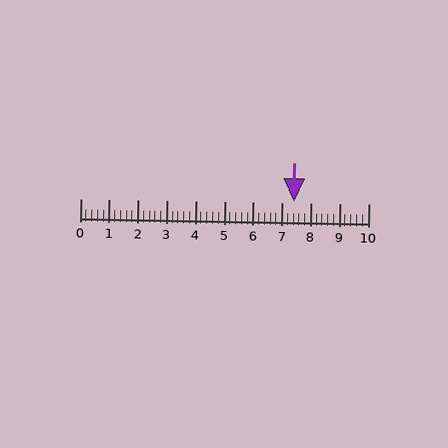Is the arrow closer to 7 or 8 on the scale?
The arrow is closer to 7.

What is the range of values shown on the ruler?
The ruler shows values from 0 to 10.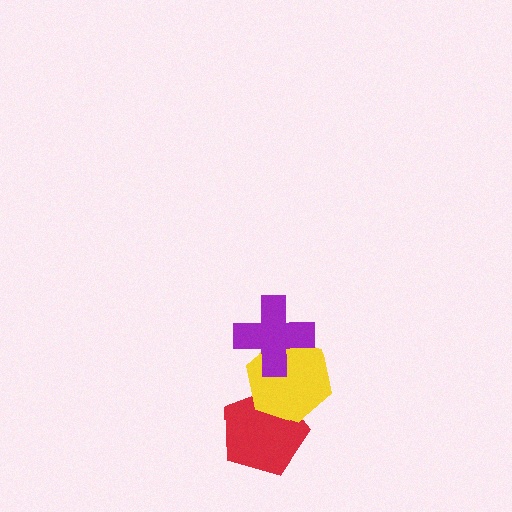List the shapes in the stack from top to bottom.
From top to bottom: the purple cross, the yellow hexagon, the red pentagon.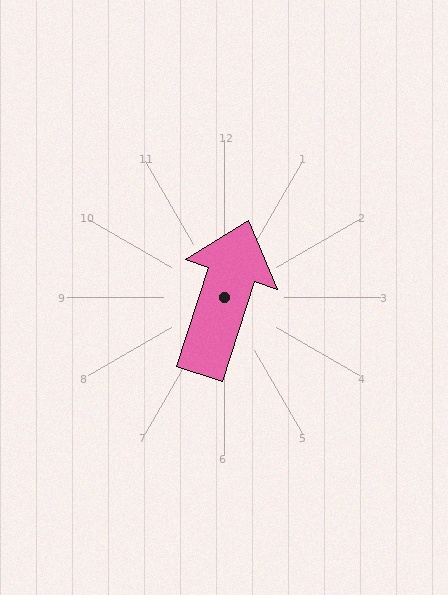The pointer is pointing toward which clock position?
Roughly 1 o'clock.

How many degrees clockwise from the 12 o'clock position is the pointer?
Approximately 18 degrees.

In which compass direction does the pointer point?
North.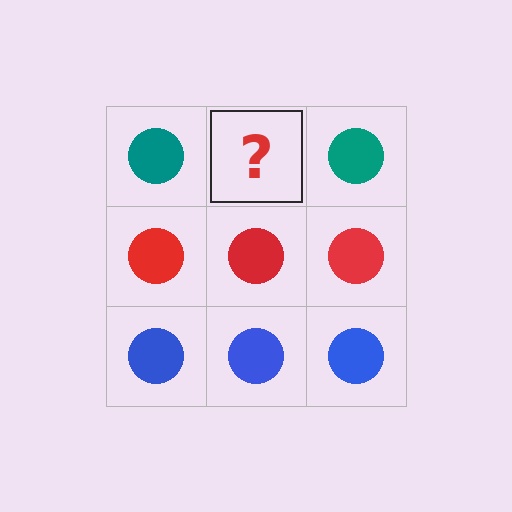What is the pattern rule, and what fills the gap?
The rule is that each row has a consistent color. The gap should be filled with a teal circle.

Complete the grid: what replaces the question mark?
The question mark should be replaced with a teal circle.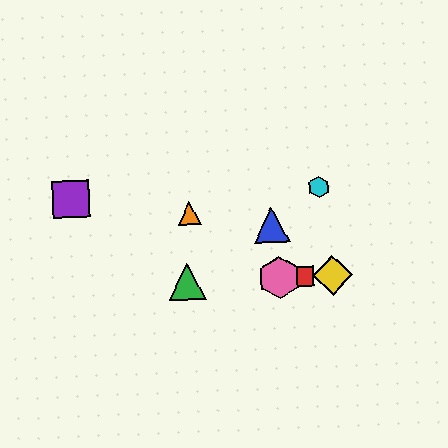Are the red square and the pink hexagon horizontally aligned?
Yes, both are at y≈277.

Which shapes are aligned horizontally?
The red square, the green triangle, the yellow diamond, the pink hexagon are aligned horizontally.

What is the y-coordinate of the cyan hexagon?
The cyan hexagon is at y≈187.